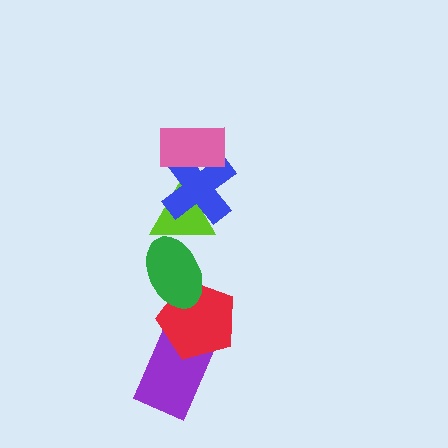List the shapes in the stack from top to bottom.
From top to bottom: the pink rectangle, the blue cross, the lime triangle, the green ellipse, the red pentagon, the purple rectangle.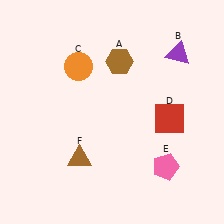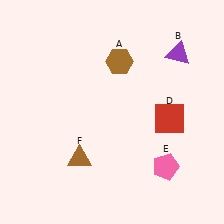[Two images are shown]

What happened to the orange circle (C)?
The orange circle (C) was removed in Image 2. It was in the top-left area of Image 1.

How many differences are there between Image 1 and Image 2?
There is 1 difference between the two images.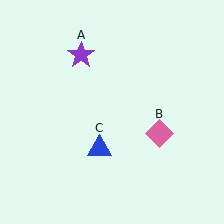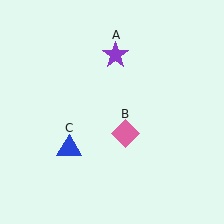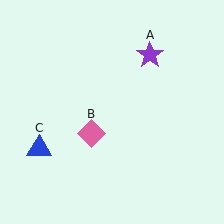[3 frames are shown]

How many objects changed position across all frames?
3 objects changed position: purple star (object A), pink diamond (object B), blue triangle (object C).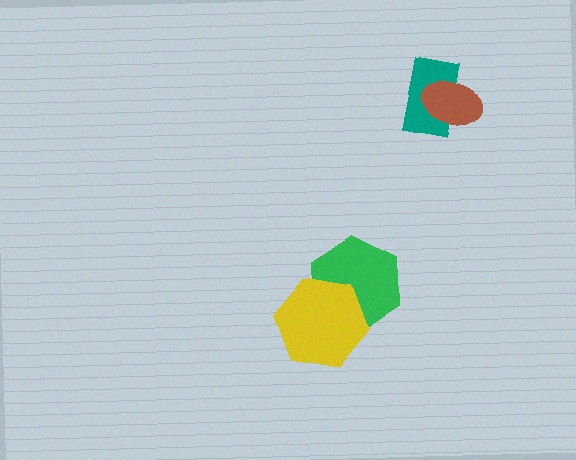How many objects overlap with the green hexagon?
1 object overlaps with the green hexagon.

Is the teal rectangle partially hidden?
Yes, it is partially covered by another shape.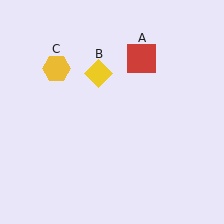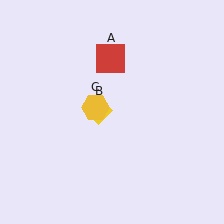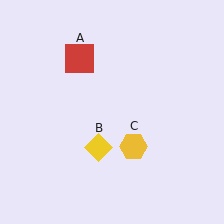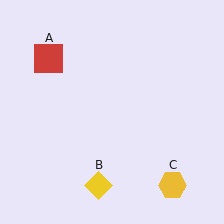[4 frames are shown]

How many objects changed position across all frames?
3 objects changed position: red square (object A), yellow diamond (object B), yellow hexagon (object C).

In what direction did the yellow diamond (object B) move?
The yellow diamond (object B) moved down.